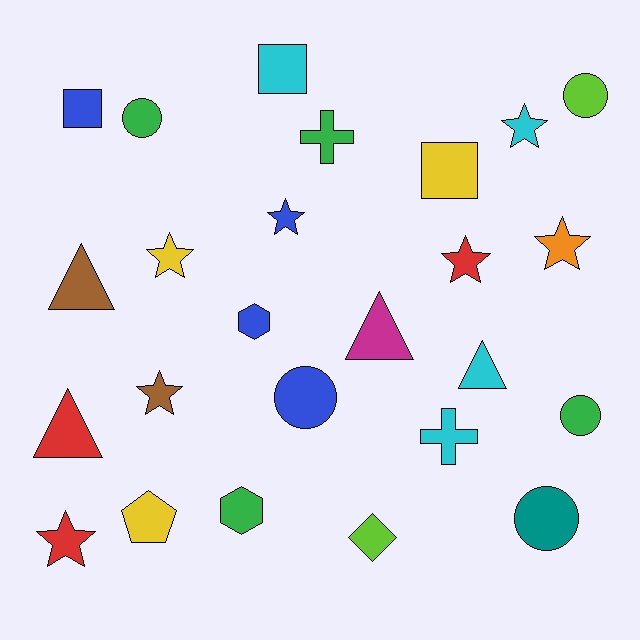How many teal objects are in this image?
There is 1 teal object.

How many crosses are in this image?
There are 2 crosses.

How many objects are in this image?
There are 25 objects.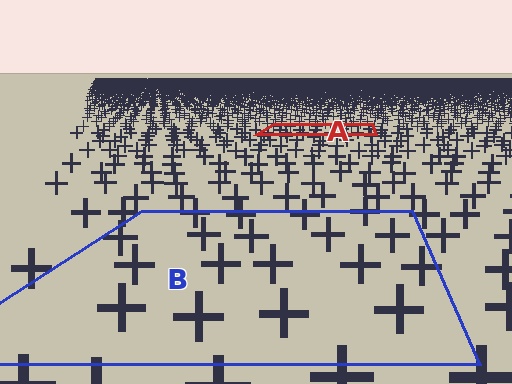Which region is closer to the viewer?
Region B is closer. The texture elements there are larger and more spread out.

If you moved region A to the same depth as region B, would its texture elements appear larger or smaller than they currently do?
They would appear larger. At a closer depth, the same texture elements are projected at a bigger on-screen size.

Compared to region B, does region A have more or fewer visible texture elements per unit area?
Region A has more texture elements per unit area — they are packed more densely because it is farther away.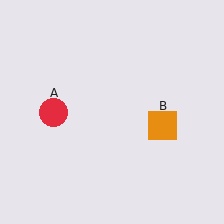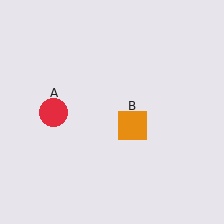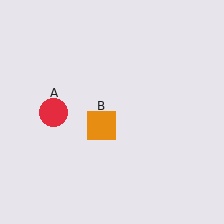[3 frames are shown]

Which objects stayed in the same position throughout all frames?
Red circle (object A) remained stationary.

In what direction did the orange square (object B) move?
The orange square (object B) moved left.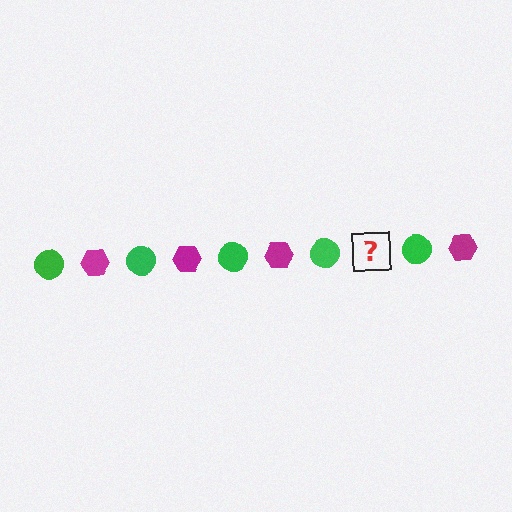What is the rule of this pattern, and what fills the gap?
The rule is that the pattern alternates between green circle and magenta hexagon. The gap should be filled with a magenta hexagon.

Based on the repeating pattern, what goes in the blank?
The blank should be a magenta hexagon.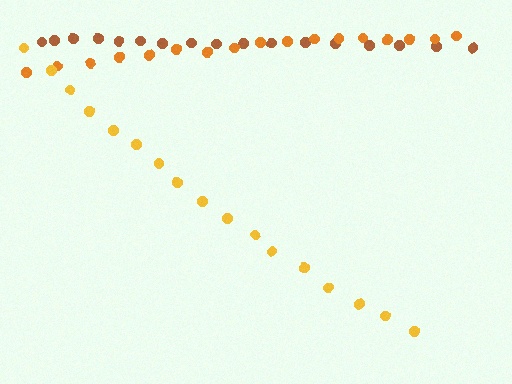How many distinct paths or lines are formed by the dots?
There are 3 distinct paths.